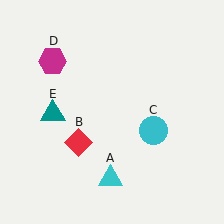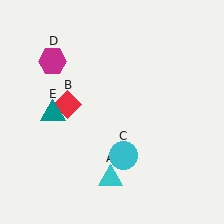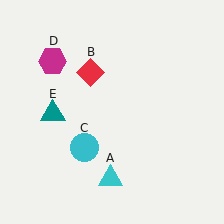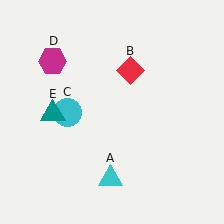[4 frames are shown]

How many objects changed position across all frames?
2 objects changed position: red diamond (object B), cyan circle (object C).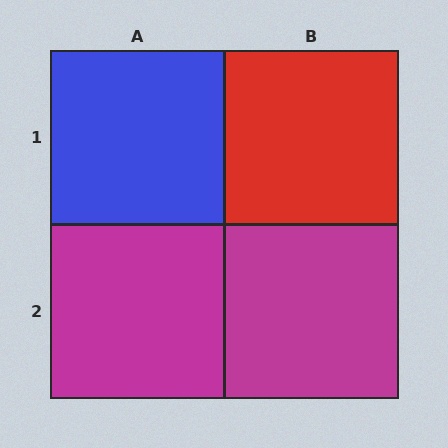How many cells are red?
1 cell is red.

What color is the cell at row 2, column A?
Magenta.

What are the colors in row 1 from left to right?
Blue, red.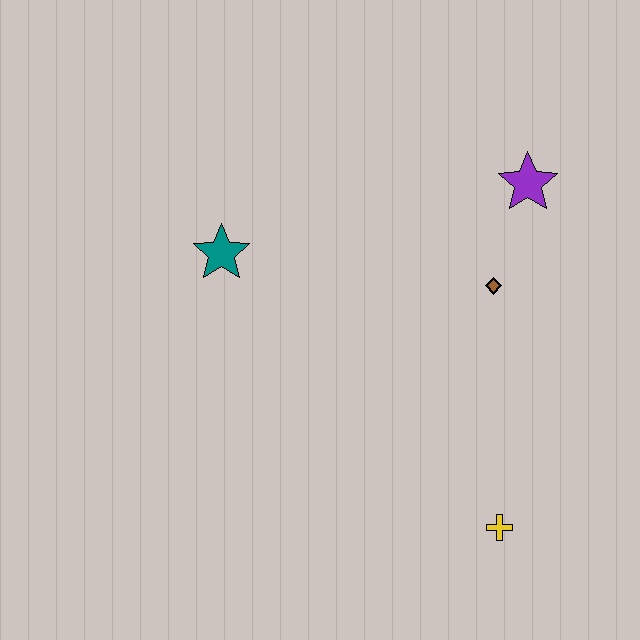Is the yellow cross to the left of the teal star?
No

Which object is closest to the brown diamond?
The purple star is closest to the brown diamond.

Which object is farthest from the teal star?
The yellow cross is farthest from the teal star.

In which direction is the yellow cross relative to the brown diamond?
The yellow cross is below the brown diamond.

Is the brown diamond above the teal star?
No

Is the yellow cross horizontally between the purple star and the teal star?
Yes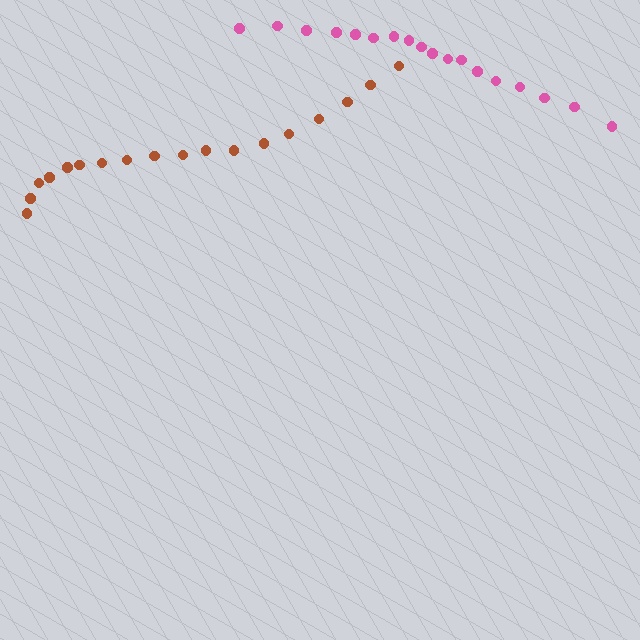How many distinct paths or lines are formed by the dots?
There are 2 distinct paths.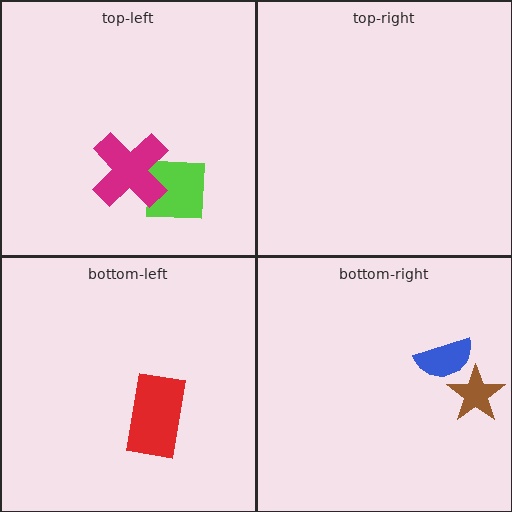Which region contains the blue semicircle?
The bottom-right region.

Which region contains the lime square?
The top-left region.